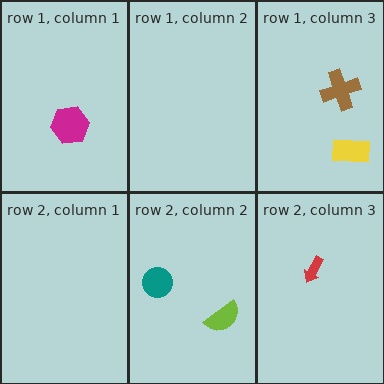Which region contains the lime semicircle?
The row 2, column 2 region.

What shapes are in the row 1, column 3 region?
The yellow rectangle, the brown cross.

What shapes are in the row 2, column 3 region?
The red arrow.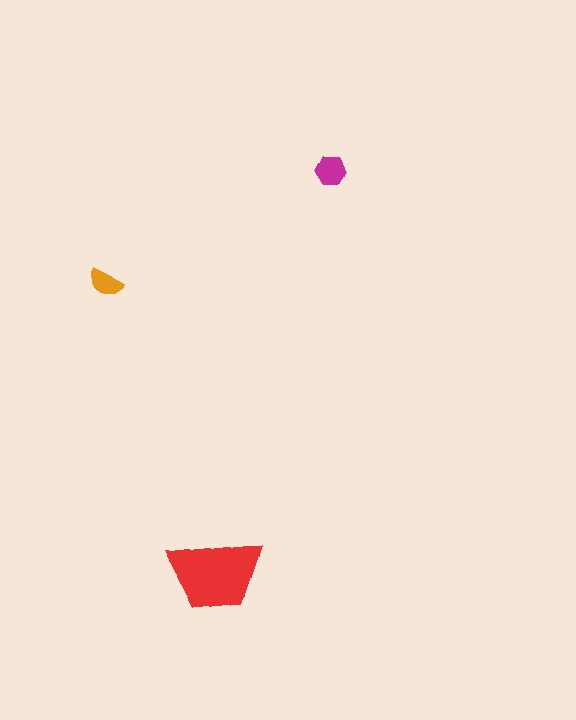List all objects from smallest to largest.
The orange semicircle, the magenta hexagon, the red trapezoid.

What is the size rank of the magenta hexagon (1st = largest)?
2nd.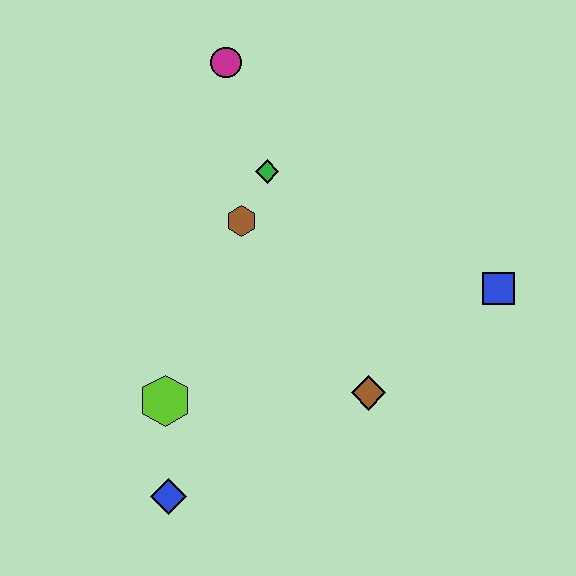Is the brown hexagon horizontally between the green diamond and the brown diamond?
No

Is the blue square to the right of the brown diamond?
Yes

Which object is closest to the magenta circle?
The green diamond is closest to the magenta circle.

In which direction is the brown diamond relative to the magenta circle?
The brown diamond is below the magenta circle.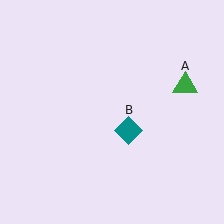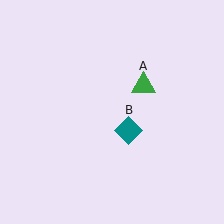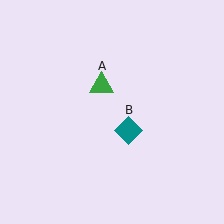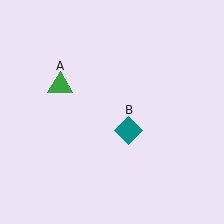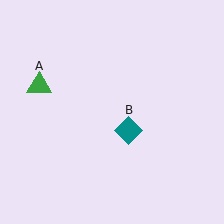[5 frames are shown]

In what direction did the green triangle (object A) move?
The green triangle (object A) moved left.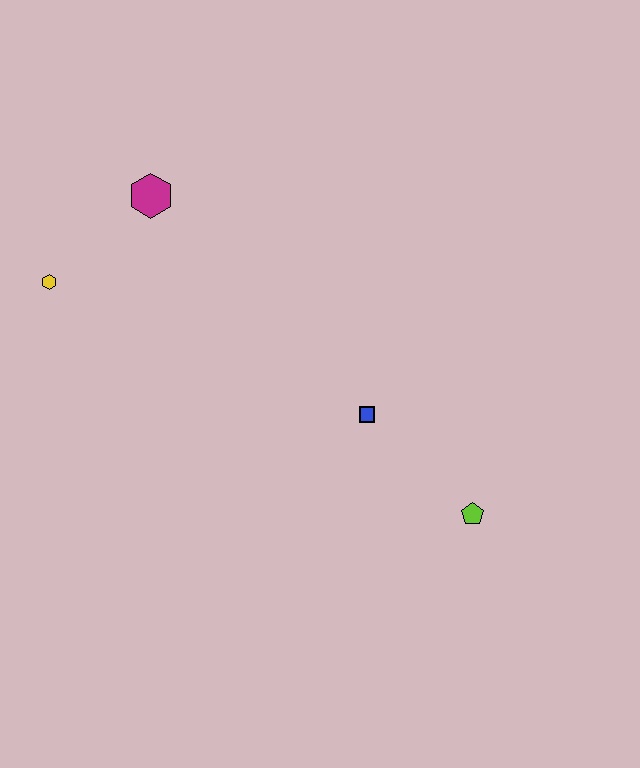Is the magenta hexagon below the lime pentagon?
No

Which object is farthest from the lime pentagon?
The yellow hexagon is farthest from the lime pentagon.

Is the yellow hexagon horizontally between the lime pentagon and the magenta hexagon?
No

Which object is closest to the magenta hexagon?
The yellow hexagon is closest to the magenta hexagon.